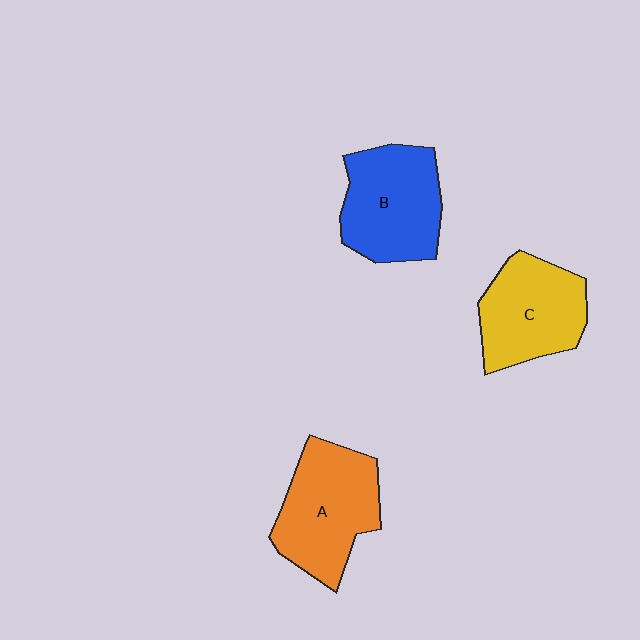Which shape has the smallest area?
Shape C (yellow).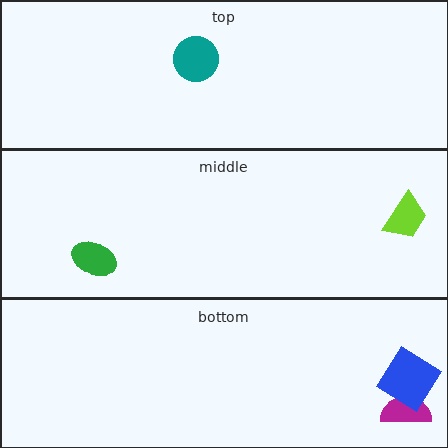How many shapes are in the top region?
1.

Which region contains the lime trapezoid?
The middle region.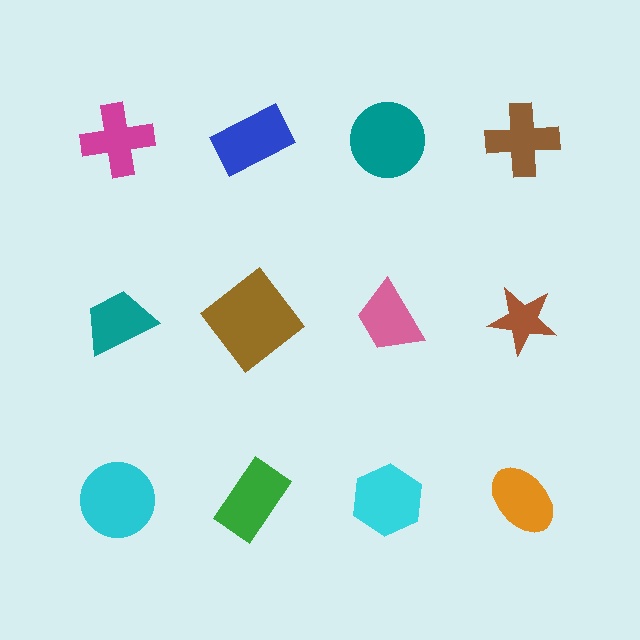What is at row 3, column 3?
A cyan hexagon.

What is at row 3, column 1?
A cyan circle.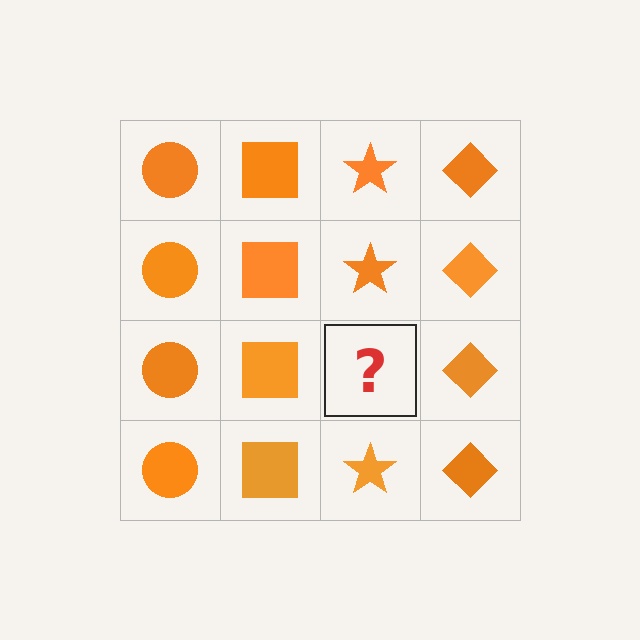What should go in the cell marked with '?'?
The missing cell should contain an orange star.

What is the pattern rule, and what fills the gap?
The rule is that each column has a consistent shape. The gap should be filled with an orange star.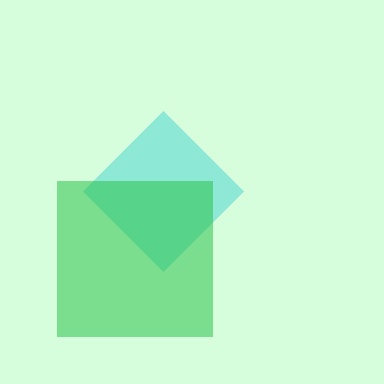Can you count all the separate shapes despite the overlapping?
Yes, there are 2 separate shapes.